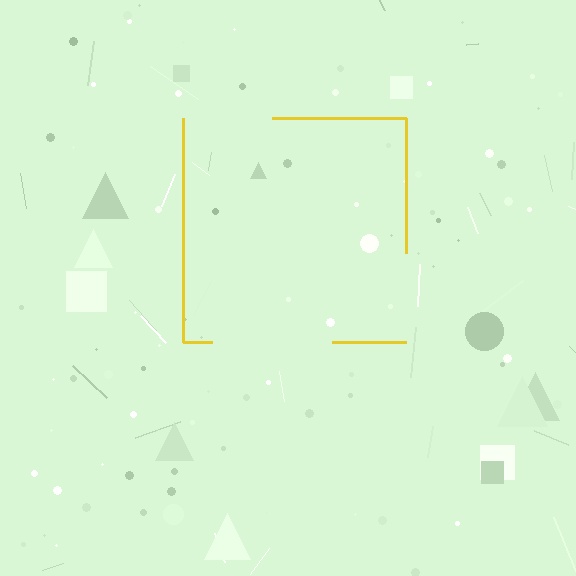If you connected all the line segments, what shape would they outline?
They would outline a square.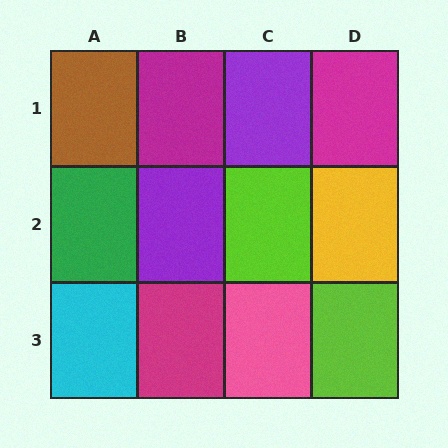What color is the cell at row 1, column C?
Purple.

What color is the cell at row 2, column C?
Lime.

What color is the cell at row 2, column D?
Yellow.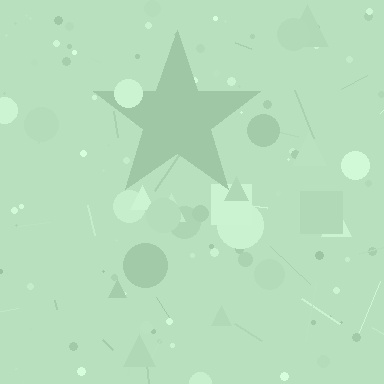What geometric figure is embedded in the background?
A star is embedded in the background.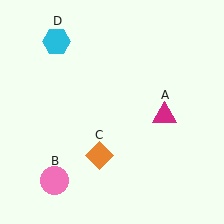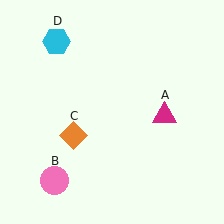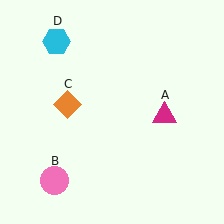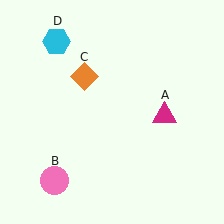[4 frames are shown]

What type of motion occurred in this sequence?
The orange diamond (object C) rotated clockwise around the center of the scene.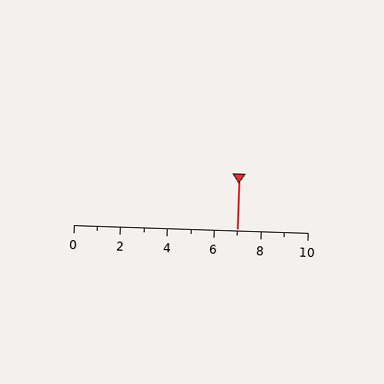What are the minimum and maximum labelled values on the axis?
The axis runs from 0 to 10.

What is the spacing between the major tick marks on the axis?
The major ticks are spaced 2 apart.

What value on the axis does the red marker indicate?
The marker indicates approximately 7.